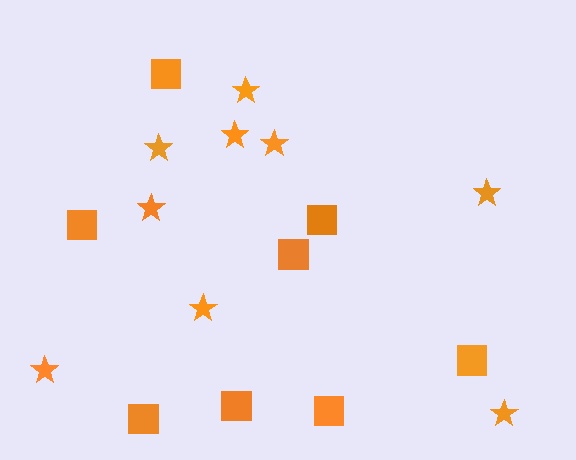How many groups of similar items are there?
There are 2 groups: one group of squares (8) and one group of stars (9).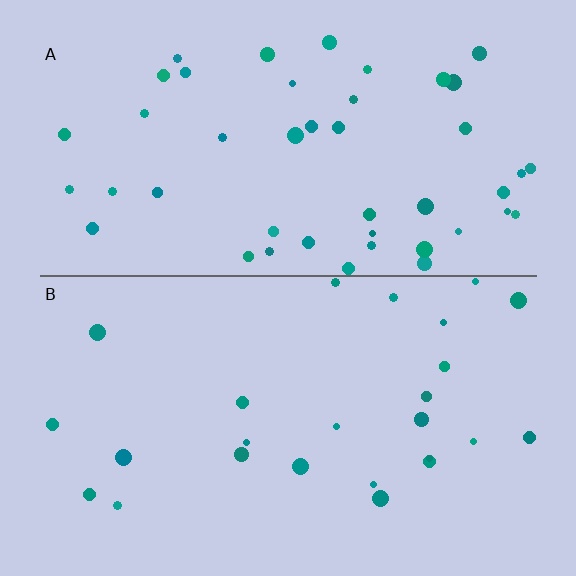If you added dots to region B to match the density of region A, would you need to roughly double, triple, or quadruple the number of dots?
Approximately double.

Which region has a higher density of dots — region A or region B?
A (the top).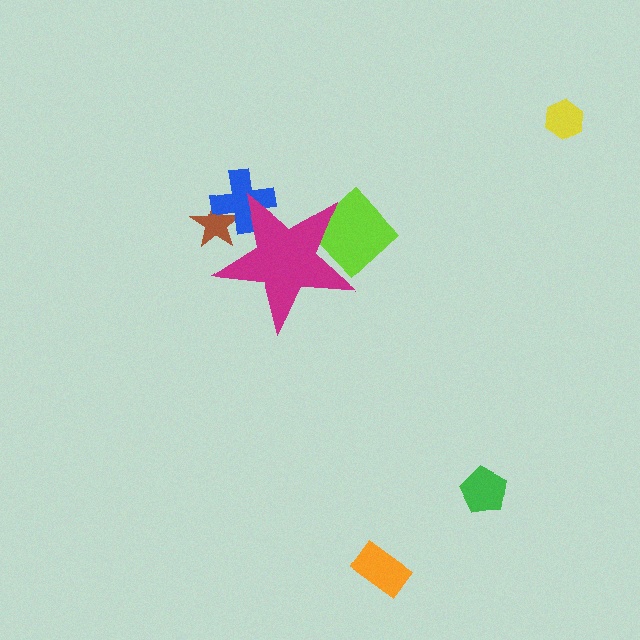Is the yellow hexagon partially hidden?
No, the yellow hexagon is fully visible.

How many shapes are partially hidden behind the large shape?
3 shapes are partially hidden.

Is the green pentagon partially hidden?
No, the green pentagon is fully visible.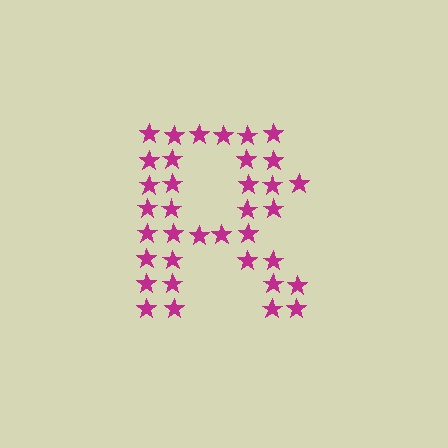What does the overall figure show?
The overall figure shows the letter R.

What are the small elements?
The small elements are stars.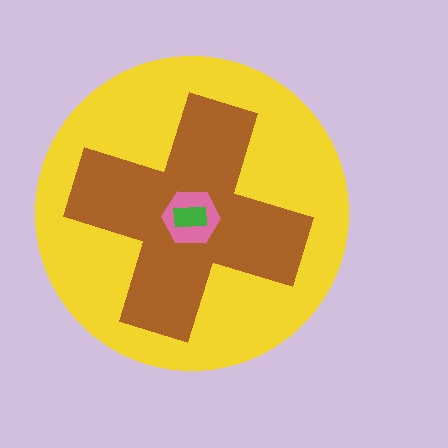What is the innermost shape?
The green rectangle.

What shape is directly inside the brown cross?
The pink hexagon.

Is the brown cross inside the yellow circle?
Yes.